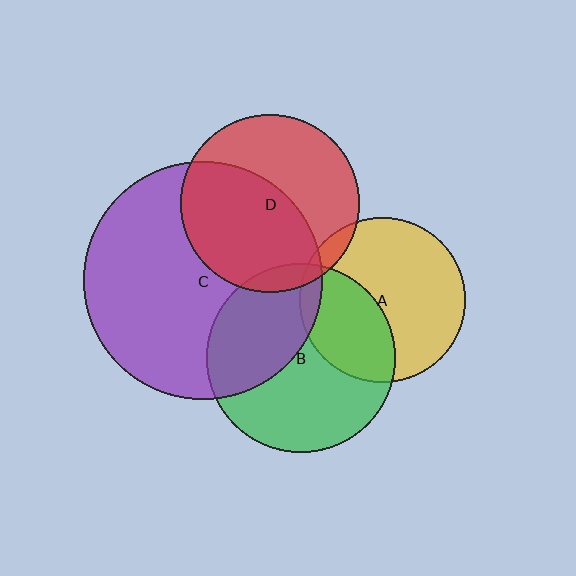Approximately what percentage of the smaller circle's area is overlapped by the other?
Approximately 35%.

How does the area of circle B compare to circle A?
Approximately 1.3 times.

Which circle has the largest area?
Circle C (purple).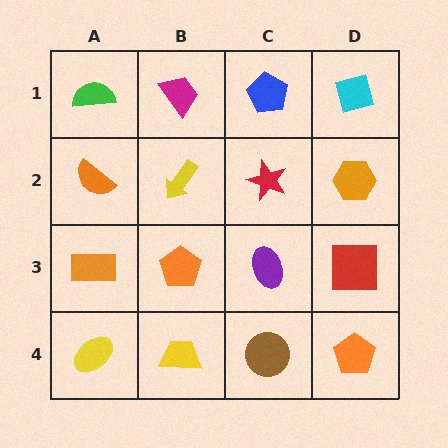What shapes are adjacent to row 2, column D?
A cyan square (row 1, column D), a red square (row 3, column D), a red star (row 2, column C).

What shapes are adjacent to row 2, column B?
A magenta trapezoid (row 1, column B), an orange pentagon (row 3, column B), an orange semicircle (row 2, column A), a red star (row 2, column C).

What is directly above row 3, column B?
A yellow arrow.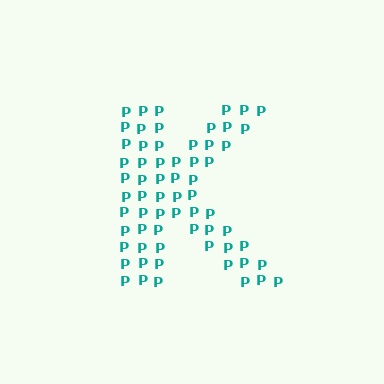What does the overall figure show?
The overall figure shows the letter K.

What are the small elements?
The small elements are letter P's.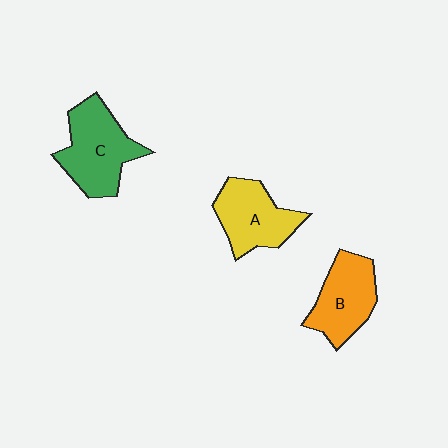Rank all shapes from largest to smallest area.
From largest to smallest: C (green), A (yellow), B (orange).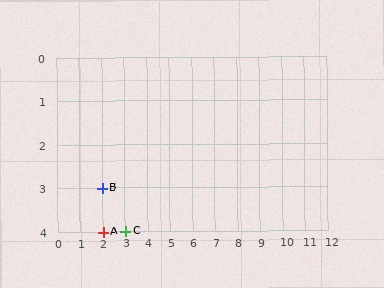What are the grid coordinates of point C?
Point C is at grid coordinates (3, 4).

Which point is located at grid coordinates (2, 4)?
Point A is at (2, 4).